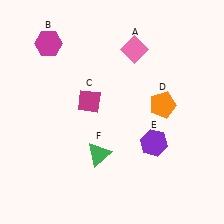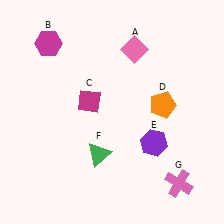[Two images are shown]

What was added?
A pink cross (G) was added in Image 2.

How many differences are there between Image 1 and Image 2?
There is 1 difference between the two images.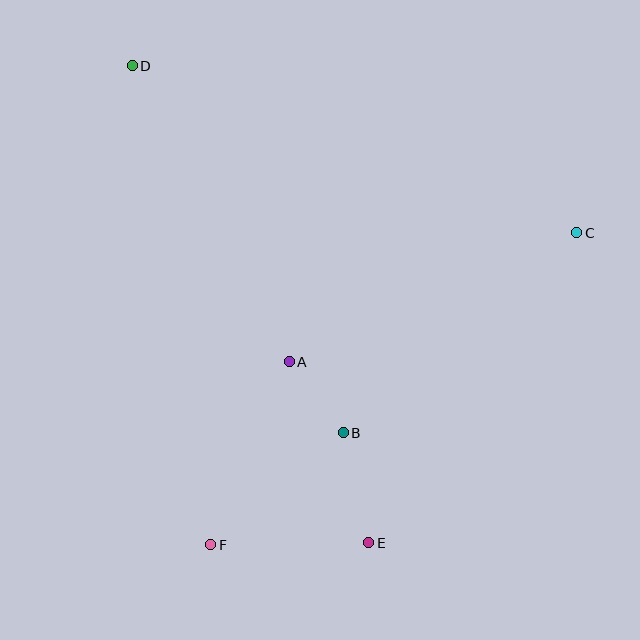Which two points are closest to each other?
Points A and B are closest to each other.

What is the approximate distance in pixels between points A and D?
The distance between A and D is approximately 335 pixels.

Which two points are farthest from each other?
Points D and E are farthest from each other.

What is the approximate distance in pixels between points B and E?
The distance between B and E is approximately 113 pixels.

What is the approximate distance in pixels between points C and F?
The distance between C and F is approximately 481 pixels.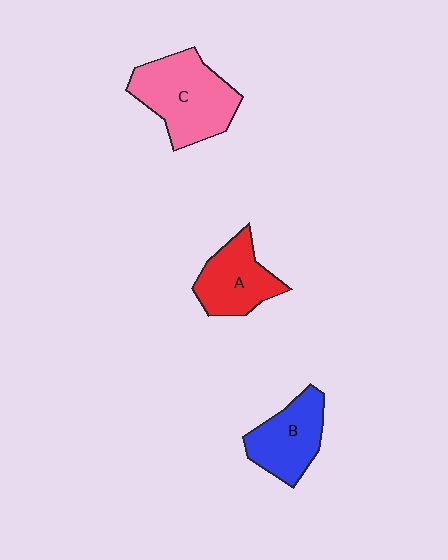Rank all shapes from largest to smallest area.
From largest to smallest: C (pink), B (blue), A (red).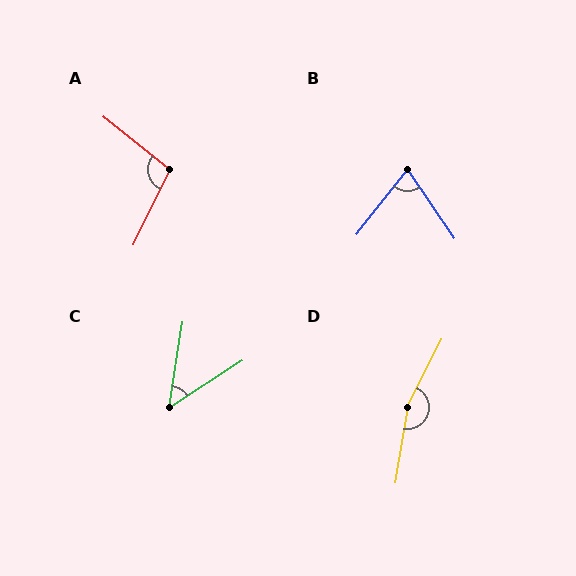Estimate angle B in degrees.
Approximately 72 degrees.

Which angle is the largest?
D, at approximately 163 degrees.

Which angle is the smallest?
C, at approximately 48 degrees.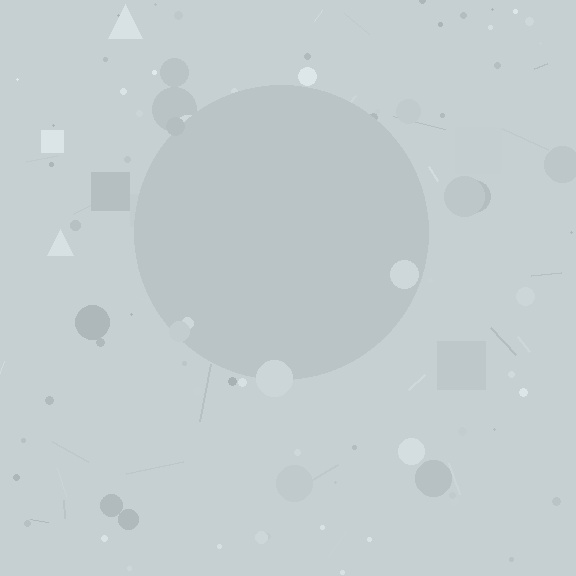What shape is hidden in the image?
A circle is hidden in the image.